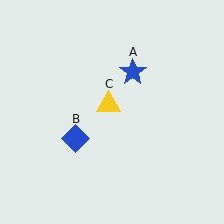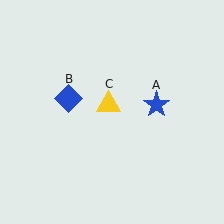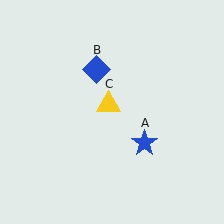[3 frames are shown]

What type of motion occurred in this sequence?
The blue star (object A), blue diamond (object B) rotated clockwise around the center of the scene.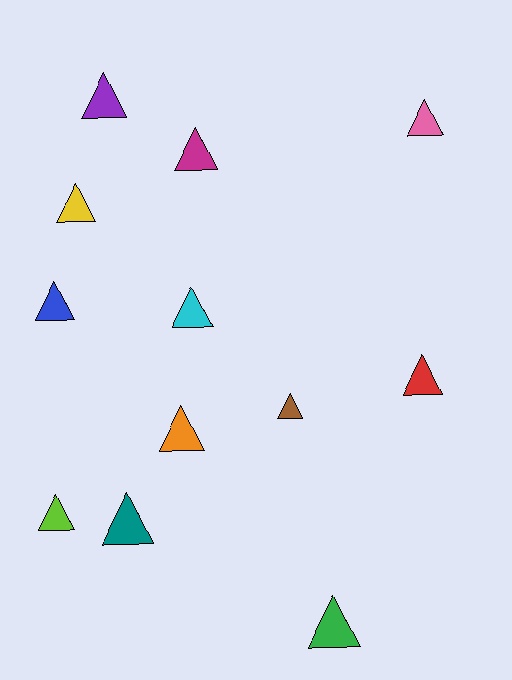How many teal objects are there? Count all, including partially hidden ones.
There is 1 teal object.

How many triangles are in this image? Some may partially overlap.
There are 12 triangles.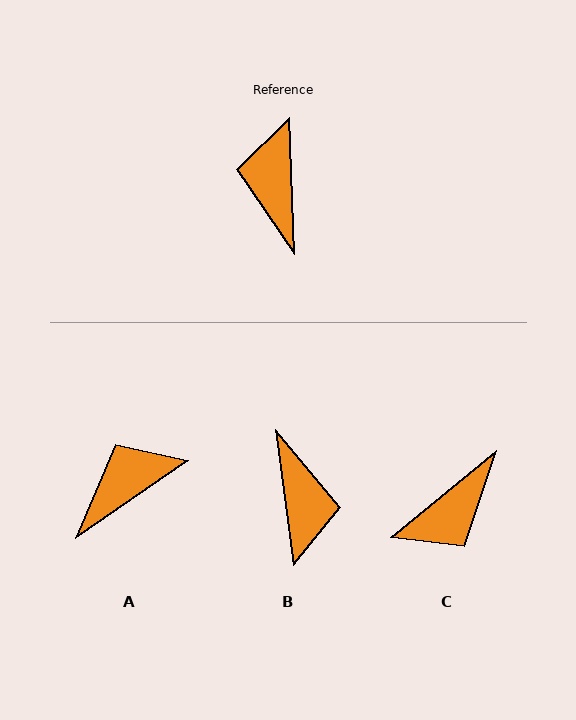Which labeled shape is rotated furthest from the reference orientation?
B, about 174 degrees away.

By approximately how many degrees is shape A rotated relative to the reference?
Approximately 57 degrees clockwise.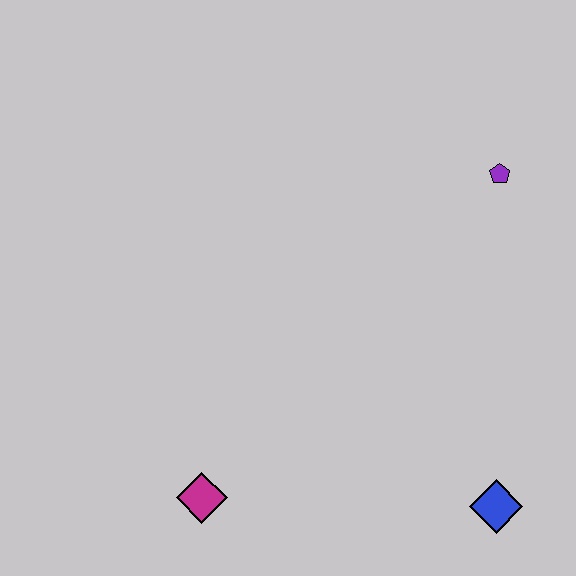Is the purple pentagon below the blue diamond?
No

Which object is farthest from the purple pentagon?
The magenta diamond is farthest from the purple pentagon.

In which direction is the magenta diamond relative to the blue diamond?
The magenta diamond is to the left of the blue diamond.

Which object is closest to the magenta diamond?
The blue diamond is closest to the magenta diamond.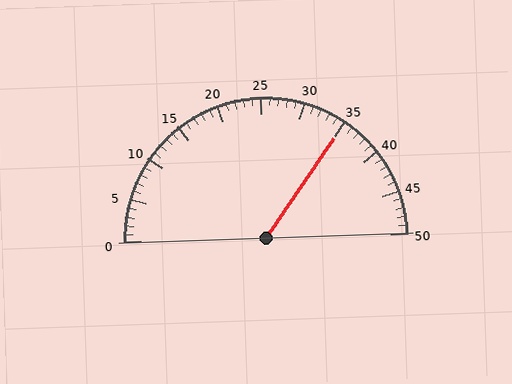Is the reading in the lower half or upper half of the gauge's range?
The reading is in the upper half of the range (0 to 50).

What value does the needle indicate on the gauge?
The needle indicates approximately 35.